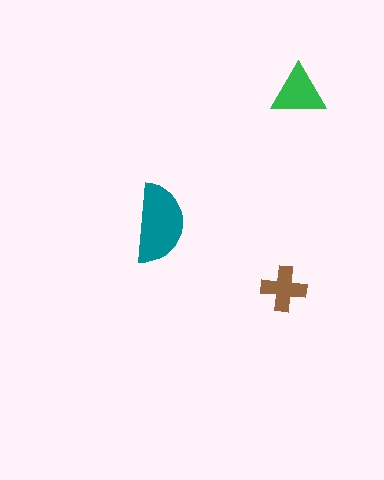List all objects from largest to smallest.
The teal semicircle, the green triangle, the brown cross.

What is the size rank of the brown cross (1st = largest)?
3rd.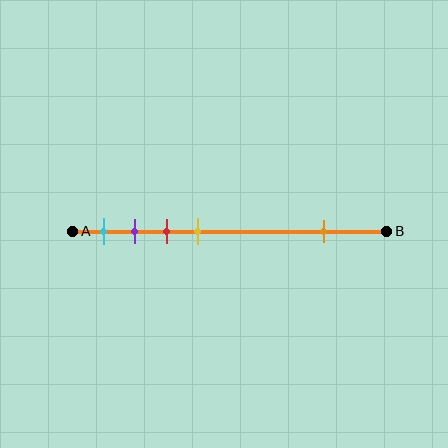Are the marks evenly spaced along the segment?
No, the marks are not evenly spaced.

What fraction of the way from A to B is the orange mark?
The orange mark is approximately 80% (0.8) of the way from A to B.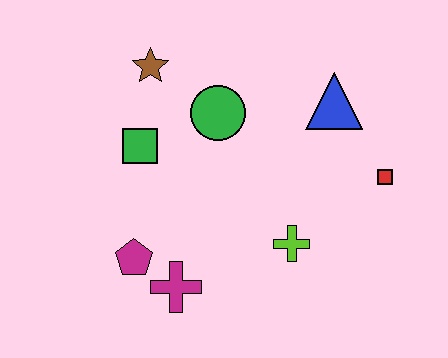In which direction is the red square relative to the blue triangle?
The red square is below the blue triangle.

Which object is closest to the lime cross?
The red square is closest to the lime cross.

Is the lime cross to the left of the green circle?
No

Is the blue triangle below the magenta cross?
No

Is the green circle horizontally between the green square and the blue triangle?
Yes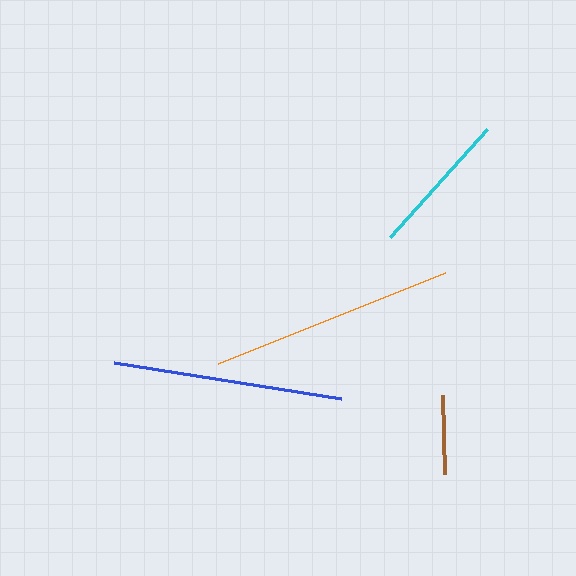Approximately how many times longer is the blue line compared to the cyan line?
The blue line is approximately 1.6 times the length of the cyan line.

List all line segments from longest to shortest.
From longest to shortest: orange, blue, cyan, brown.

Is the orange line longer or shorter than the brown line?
The orange line is longer than the brown line.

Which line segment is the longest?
The orange line is the longest at approximately 245 pixels.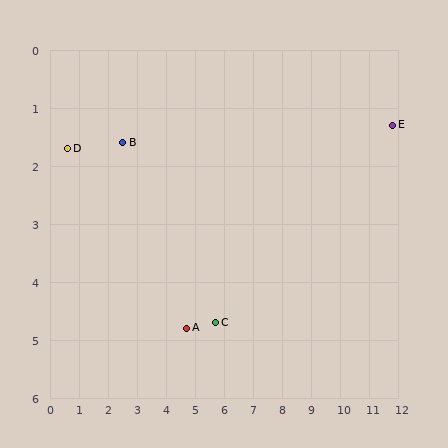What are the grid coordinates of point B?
Point B is at approximately (2.5, 1.6).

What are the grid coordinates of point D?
Point D is at approximately (0.6, 1.7).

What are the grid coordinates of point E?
Point E is at approximately (11.8, 1.3).